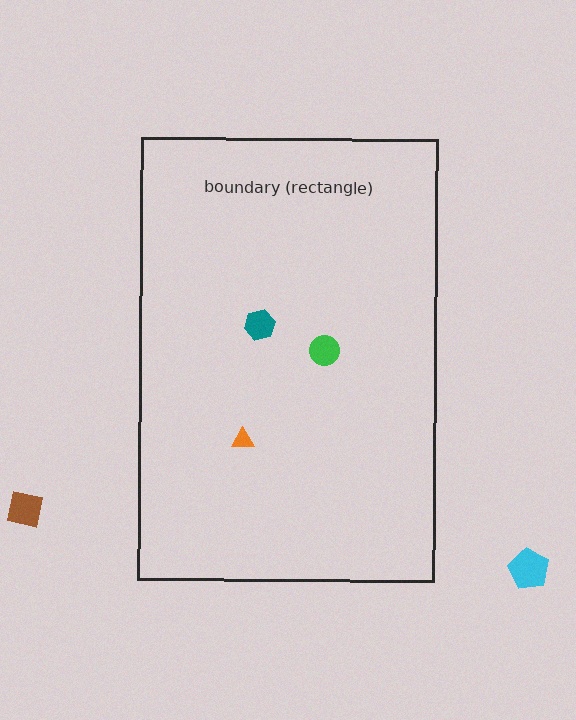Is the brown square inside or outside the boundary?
Outside.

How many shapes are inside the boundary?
3 inside, 2 outside.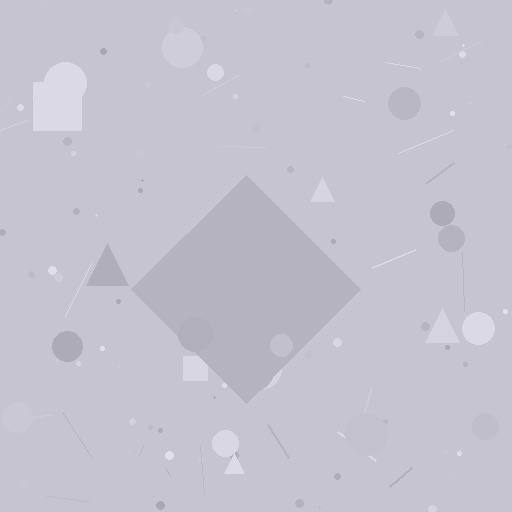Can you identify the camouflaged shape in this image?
The camouflaged shape is a diamond.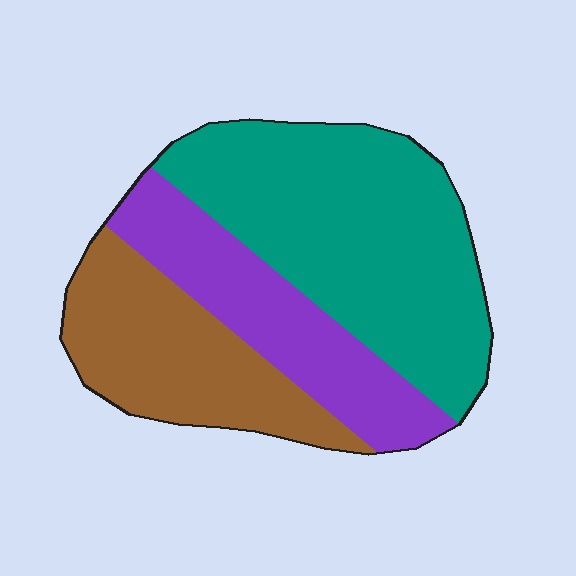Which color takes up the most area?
Teal, at roughly 50%.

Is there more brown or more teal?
Teal.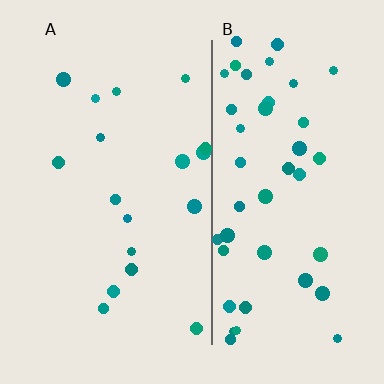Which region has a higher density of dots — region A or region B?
B (the right).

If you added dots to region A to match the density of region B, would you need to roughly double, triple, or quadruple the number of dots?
Approximately triple.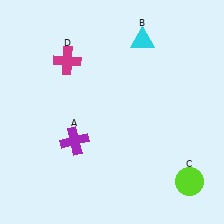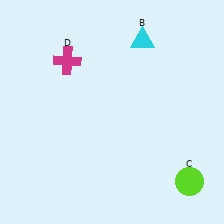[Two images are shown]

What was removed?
The purple cross (A) was removed in Image 2.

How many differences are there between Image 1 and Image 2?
There is 1 difference between the two images.